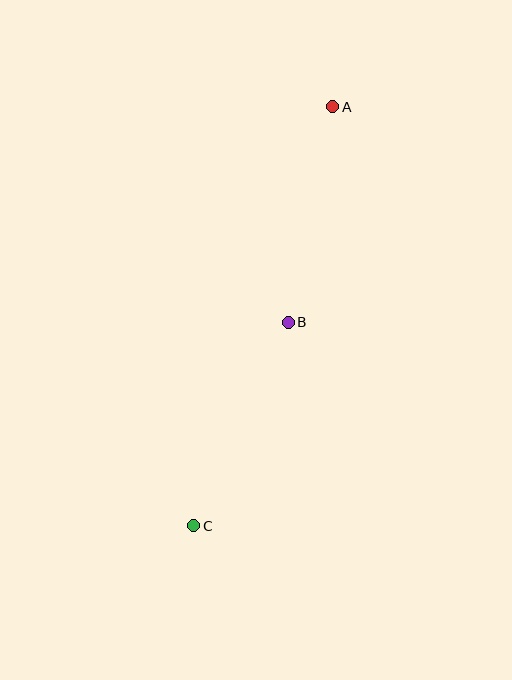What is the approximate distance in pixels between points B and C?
The distance between B and C is approximately 224 pixels.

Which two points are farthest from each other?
Points A and C are farthest from each other.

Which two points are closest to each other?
Points A and B are closest to each other.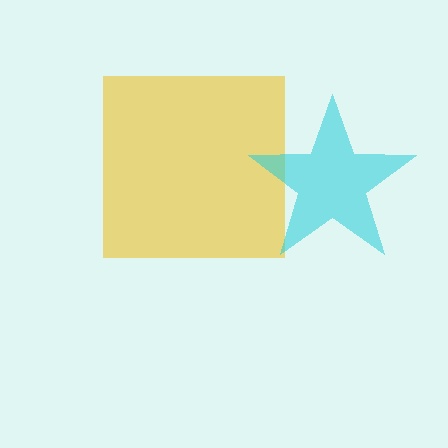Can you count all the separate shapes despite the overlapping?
Yes, there are 2 separate shapes.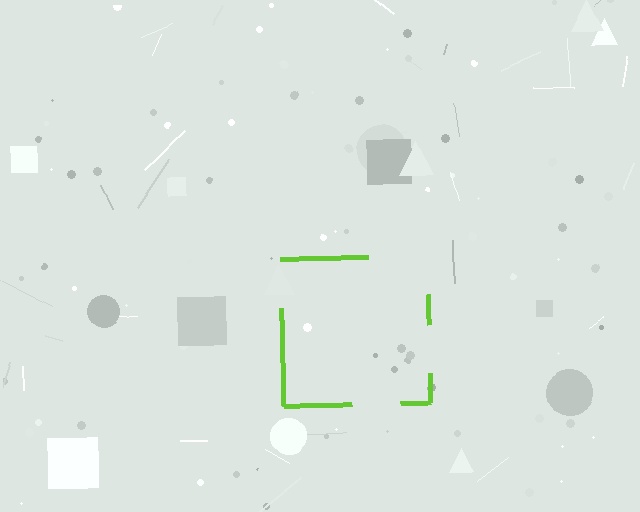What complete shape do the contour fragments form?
The contour fragments form a square.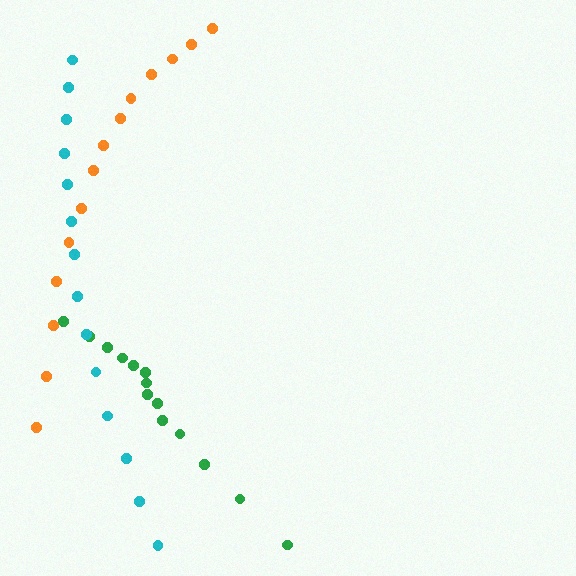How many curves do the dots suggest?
There are 3 distinct paths.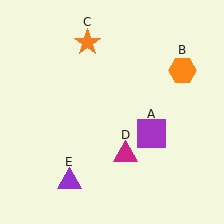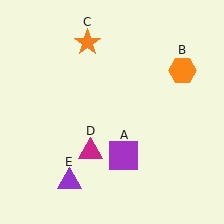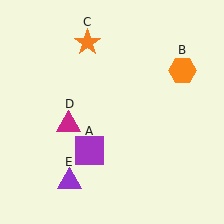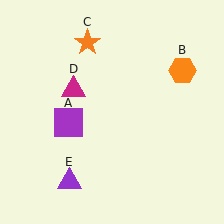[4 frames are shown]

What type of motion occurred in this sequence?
The purple square (object A), magenta triangle (object D) rotated clockwise around the center of the scene.